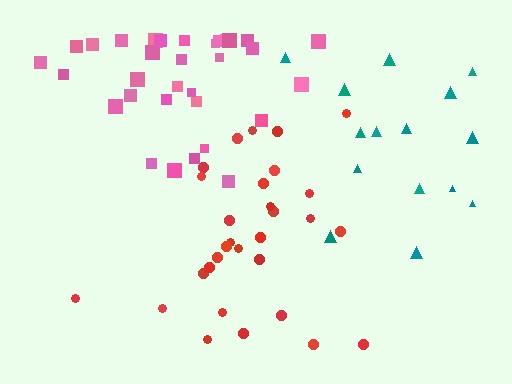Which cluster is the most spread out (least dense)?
Teal.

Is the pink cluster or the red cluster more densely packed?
Pink.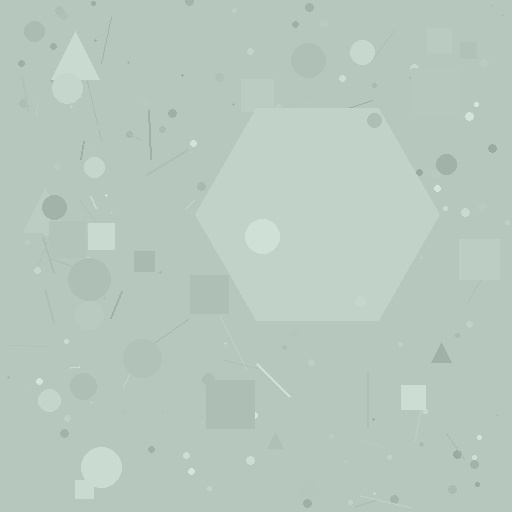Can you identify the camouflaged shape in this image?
The camouflaged shape is a hexagon.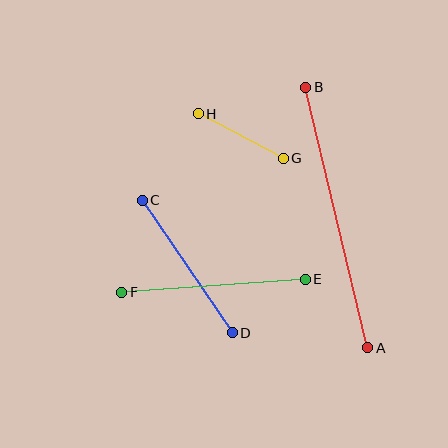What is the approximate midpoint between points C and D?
The midpoint is at approximately (187, 267) pixels.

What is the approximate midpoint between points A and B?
The midpoint is at approximately (337, 217) pixels.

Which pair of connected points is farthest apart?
Points A and B are farthest apart.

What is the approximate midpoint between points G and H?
The midpoint is at approximately (241, 136) pixels.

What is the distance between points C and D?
The distance is approximately 160 pixels.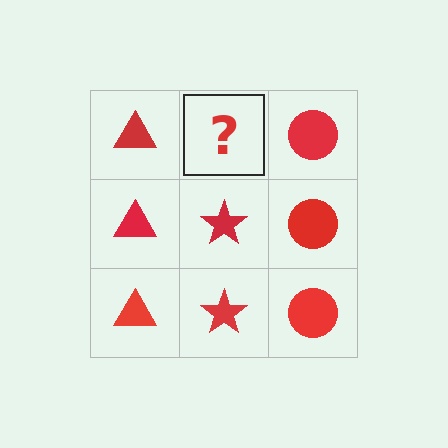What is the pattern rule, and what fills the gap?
The rule is that each column has a consistent shape. The gap should be filled with a red star.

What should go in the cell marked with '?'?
The missing cell should contain a red star.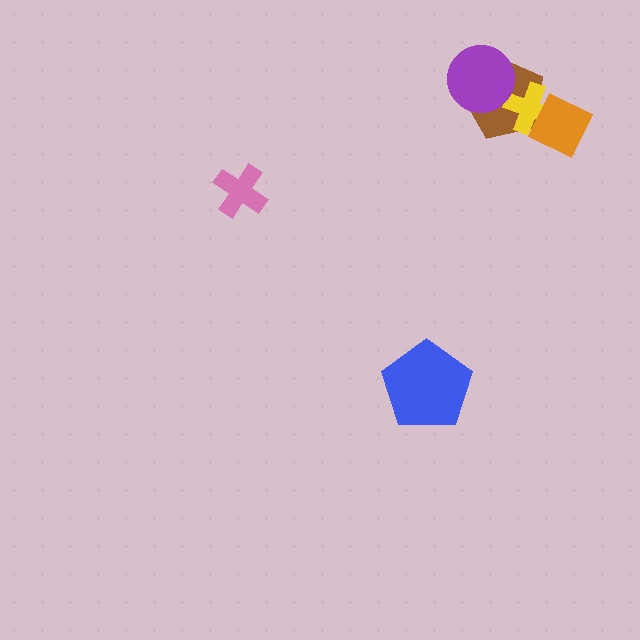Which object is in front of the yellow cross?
The orange diamond is in front of the yellow cross.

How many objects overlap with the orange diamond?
2 objects overlap with the orange diamond.